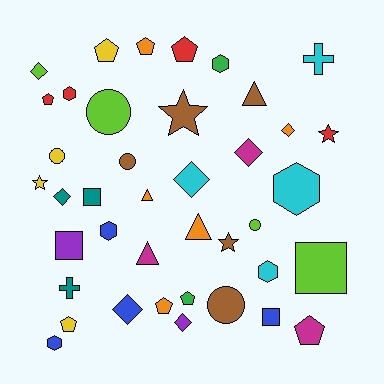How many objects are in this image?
There are 40 objects.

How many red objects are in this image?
There are 4 red objects.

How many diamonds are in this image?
There are 7 diamonds.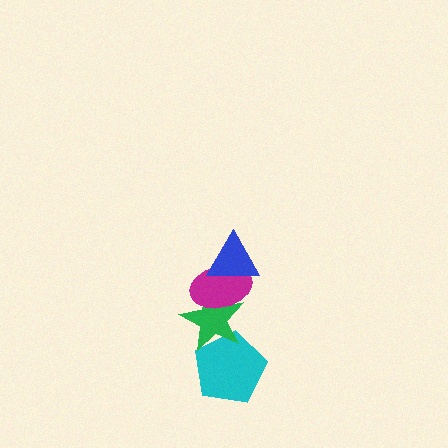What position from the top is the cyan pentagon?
The cyan pentagon is 4th from the top.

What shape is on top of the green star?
The magenta ellipse is on top of the green star.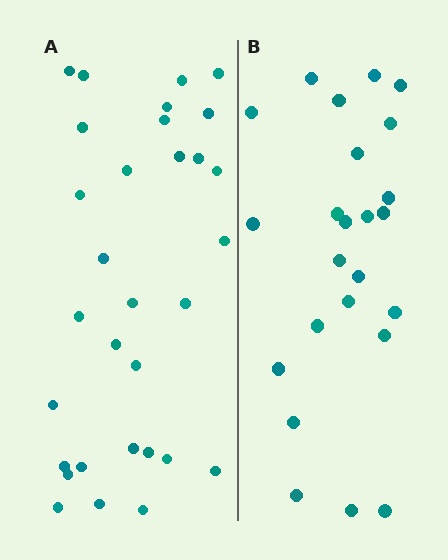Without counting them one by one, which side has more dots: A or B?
Region A (the left region) has more dots.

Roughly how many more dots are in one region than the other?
Region A has roughly 8 or so more dots than region B.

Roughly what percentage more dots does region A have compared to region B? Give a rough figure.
About 30% more.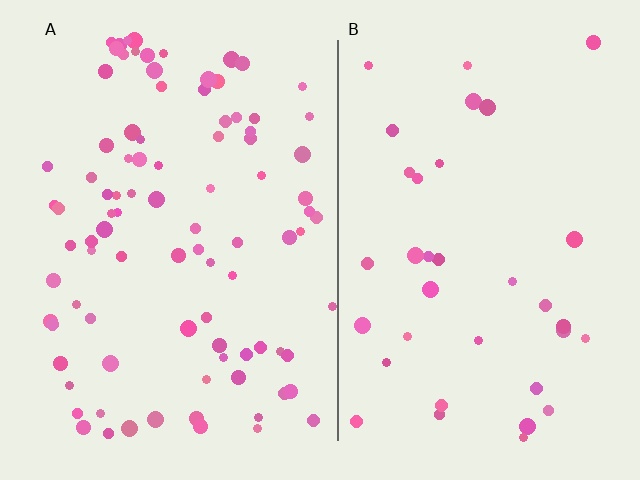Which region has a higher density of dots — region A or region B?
A (the left).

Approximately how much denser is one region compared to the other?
Approximately 2.6× — region A over region B.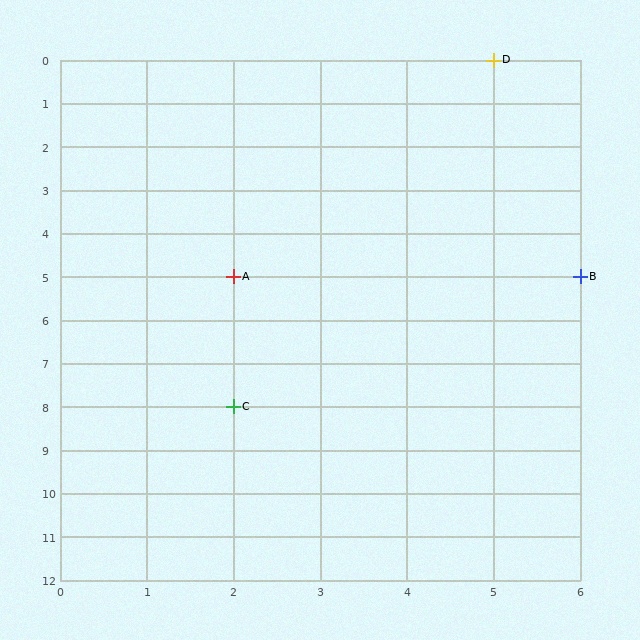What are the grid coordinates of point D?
Point D is at grid coordinates (5, 0).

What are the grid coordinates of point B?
Point B is at grid coordinates (6, 5).